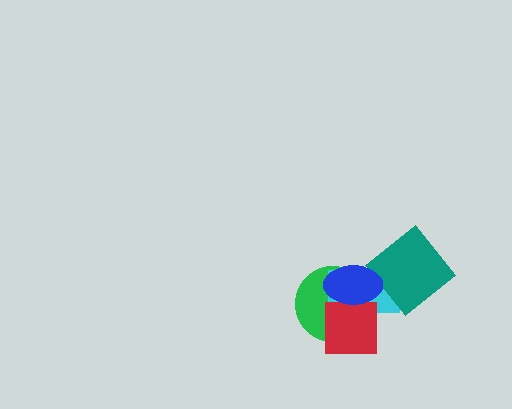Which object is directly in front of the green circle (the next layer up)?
The cyan rectangle is directly in front of the green circle.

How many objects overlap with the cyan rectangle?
4 objects overlap with the cyan rectangle.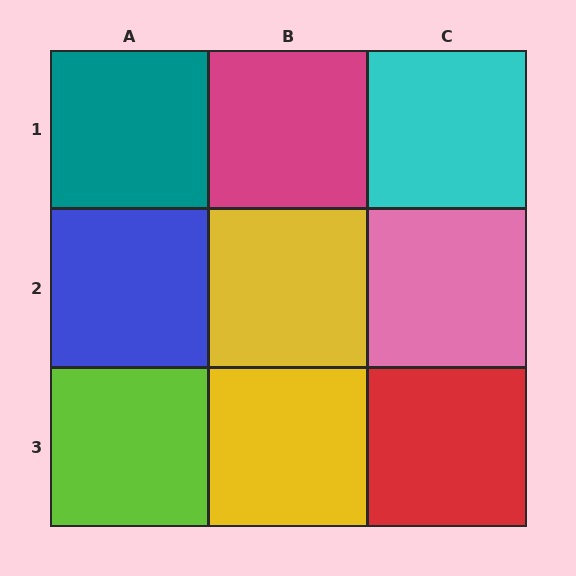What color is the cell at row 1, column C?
Cyan.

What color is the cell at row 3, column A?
Lime.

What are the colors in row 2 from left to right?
Blue, yellow, pink.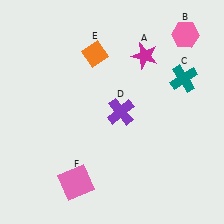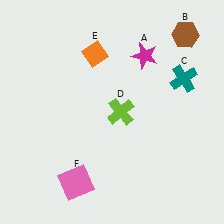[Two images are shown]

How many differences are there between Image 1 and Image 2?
There are 2 differences between the two images.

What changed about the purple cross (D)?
In Image 1, D is purple. In Image 2, it changed to lime.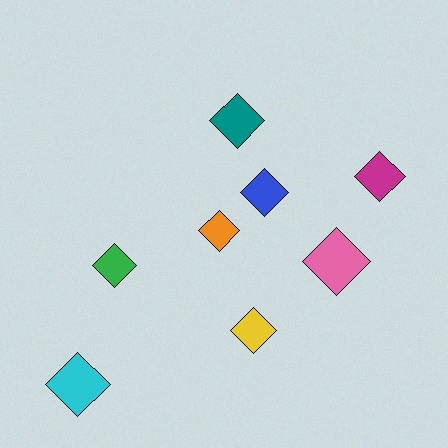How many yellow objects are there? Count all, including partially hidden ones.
There is 1 yellow object.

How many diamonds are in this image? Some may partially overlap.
There are 8 diamonds.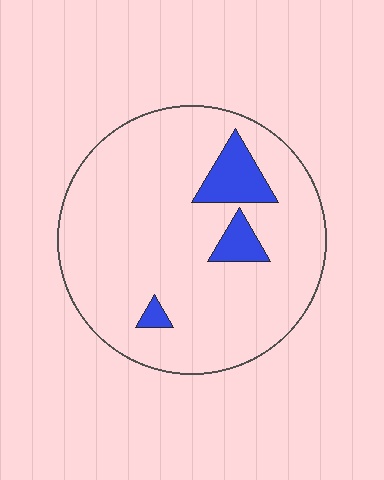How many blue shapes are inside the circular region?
3.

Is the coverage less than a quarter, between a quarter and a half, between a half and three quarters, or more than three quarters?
Less than a quarter.